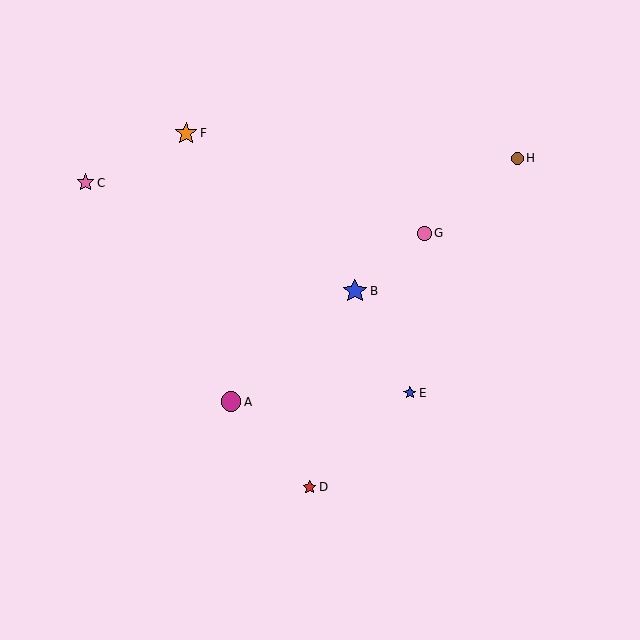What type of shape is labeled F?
Shape F is an orange star.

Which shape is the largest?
The blue star (labeled B) is the largest.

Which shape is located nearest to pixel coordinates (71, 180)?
The pink star (labeled C) at (86, 183) is nearest to that location.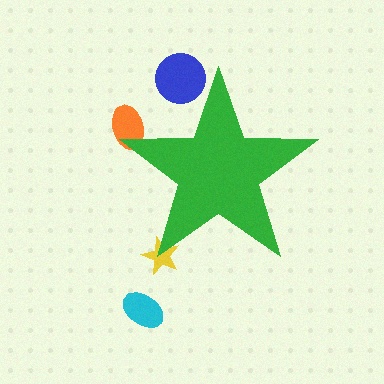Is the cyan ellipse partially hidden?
No, the cyan ellipse is fully visible.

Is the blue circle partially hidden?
Yes, the blue circle is partially hidden behind the green star.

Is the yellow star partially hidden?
Yes, the yellow star is partially hidden behind the green star.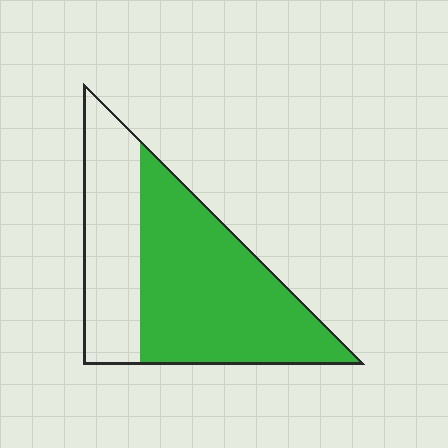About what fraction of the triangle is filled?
About five eighths (5/8).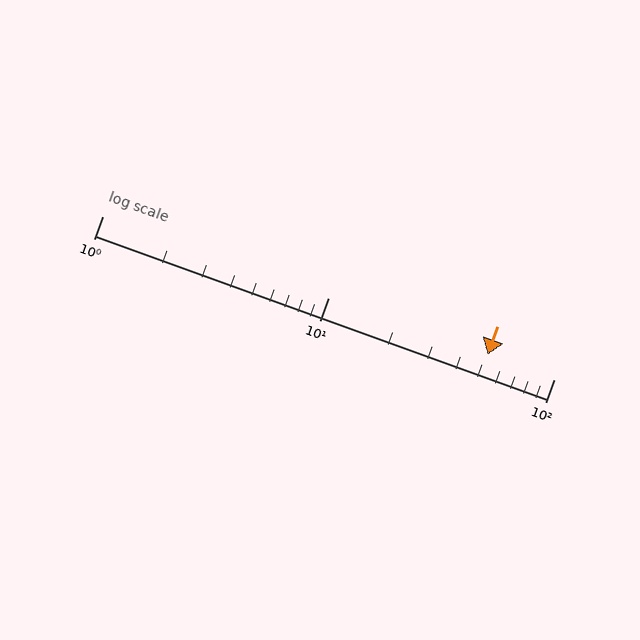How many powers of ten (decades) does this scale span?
The scale spans 2 decades, from 1 to 100.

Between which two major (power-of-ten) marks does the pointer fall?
The pointer is between 10 and 100.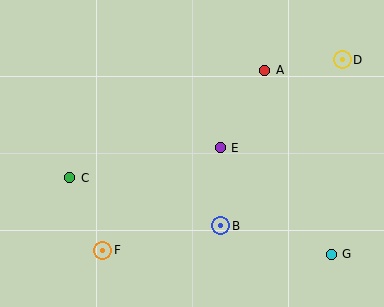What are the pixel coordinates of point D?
Point D is at (342, 60).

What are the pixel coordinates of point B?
Point B is at (221, 226).